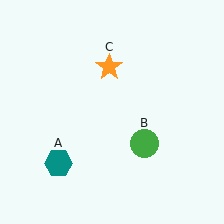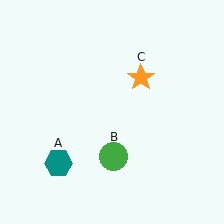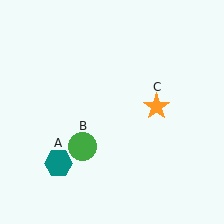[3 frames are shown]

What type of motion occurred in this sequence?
The green circle (object B), orange star (object C) rotated clockwise around the center of the scene.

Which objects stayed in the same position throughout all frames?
Teal hexagon (object A) remained stationary.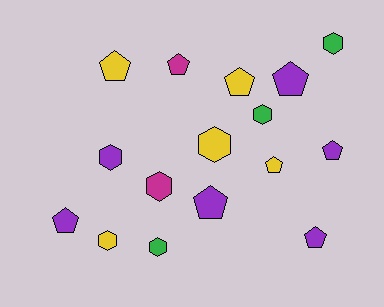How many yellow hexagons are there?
There are 2 yellow hexagons.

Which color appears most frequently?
Purple, with 6 objects.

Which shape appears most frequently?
Pentagon, with 9 objects.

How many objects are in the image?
There are 16 objects.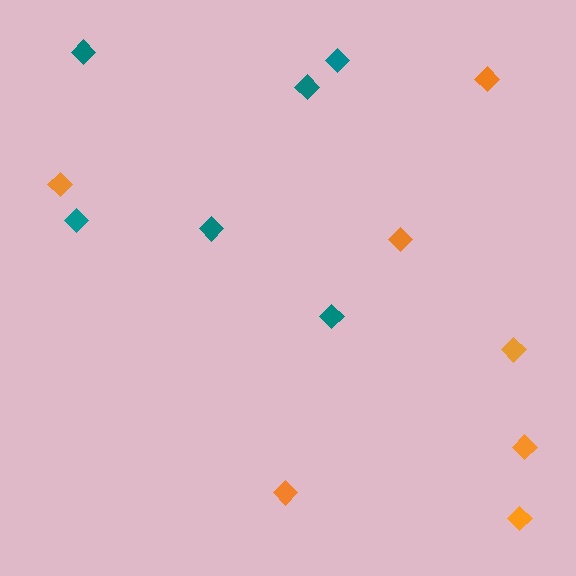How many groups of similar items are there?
There are 2 groups: one group of teal diamonds (6) and one group of orange diamonds (7).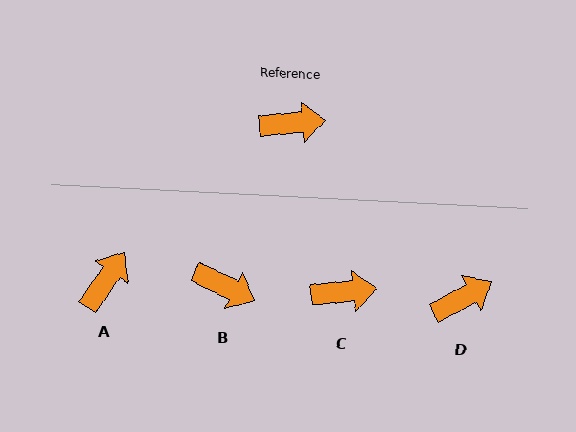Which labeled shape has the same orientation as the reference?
C.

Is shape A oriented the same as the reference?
No, it is off by about 50 degrees.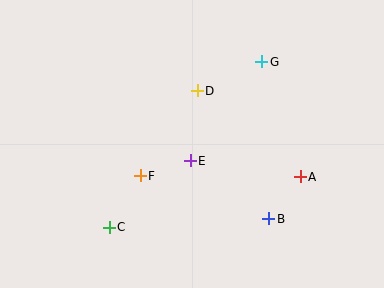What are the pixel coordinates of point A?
Point A is at (300, 177).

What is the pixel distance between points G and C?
The distance between G and C is 225 pixels.